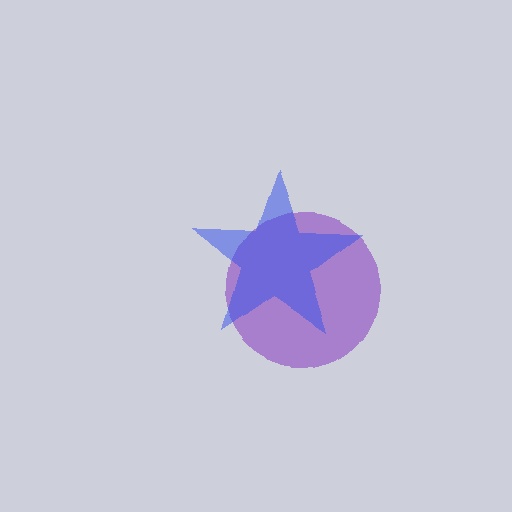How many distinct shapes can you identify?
There are 2 distinct shapes: a purple circle, a blue star.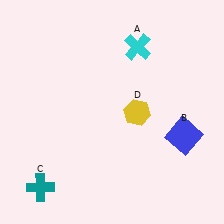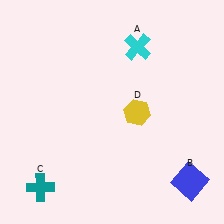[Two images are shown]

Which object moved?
The blue square (B) moved down.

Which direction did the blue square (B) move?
The blue square (B) moved down.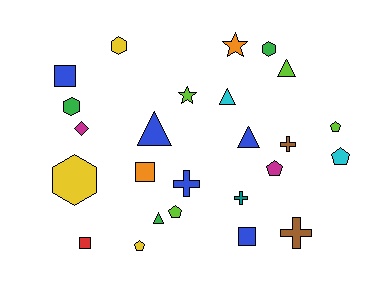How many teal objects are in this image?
There is 1 teal object.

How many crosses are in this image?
There are 4 crosses.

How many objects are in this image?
There are 25 objects.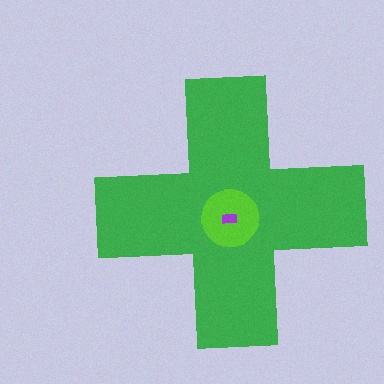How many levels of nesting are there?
3.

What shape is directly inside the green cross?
The lime circle.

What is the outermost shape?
The green cross.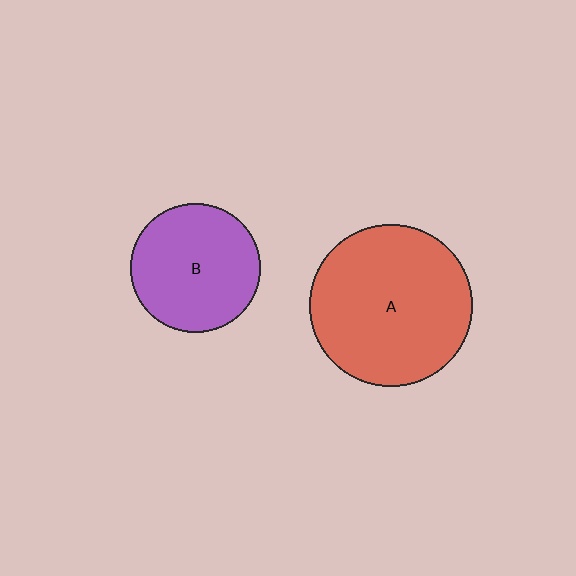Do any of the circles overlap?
No, none of the circles overlap.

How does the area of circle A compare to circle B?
Approximately 1.6 times.